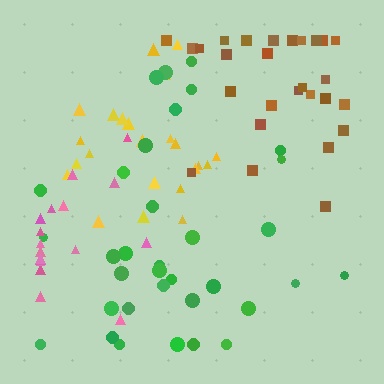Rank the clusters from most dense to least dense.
yellow, green, brown, pink.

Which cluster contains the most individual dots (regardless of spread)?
Green (34).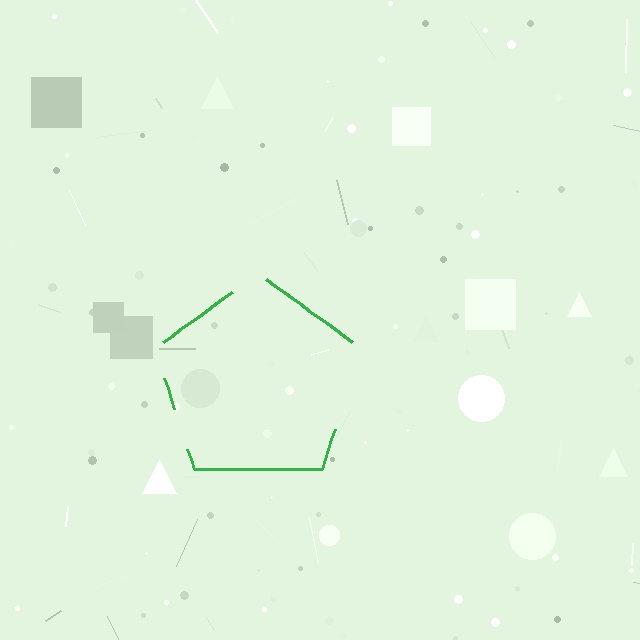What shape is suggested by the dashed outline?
The dashed outline suggests a pentagon.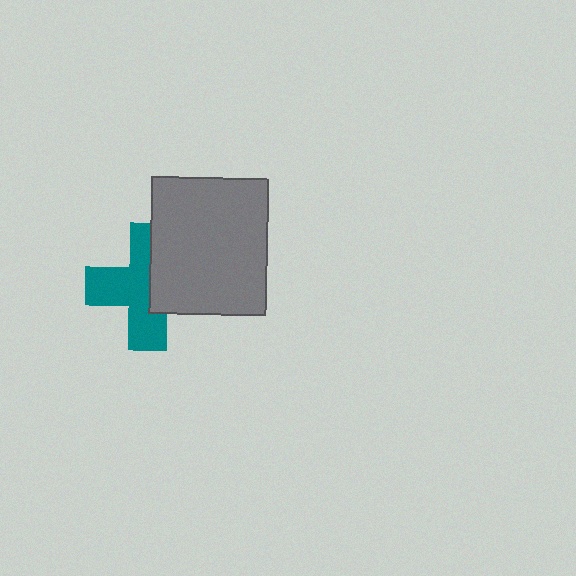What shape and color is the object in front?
The object in front is a gray rectangle.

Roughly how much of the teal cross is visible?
About half of it is visible (roughly 59%).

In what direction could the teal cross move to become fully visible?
The teal cross could move left. That would shift it out from behind the gray rectangle entirely.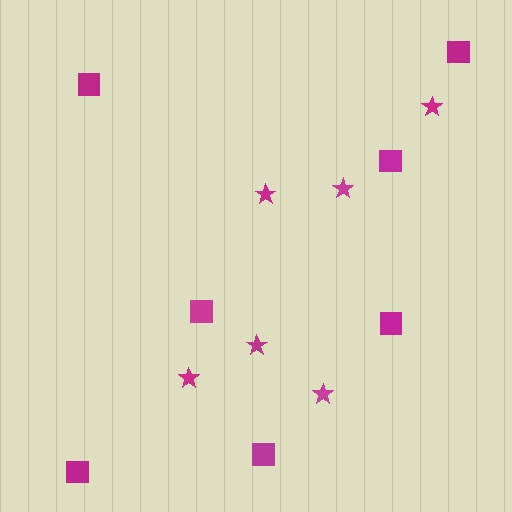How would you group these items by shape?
There are 2 groups: one group of squares (7) and one group of stars (6).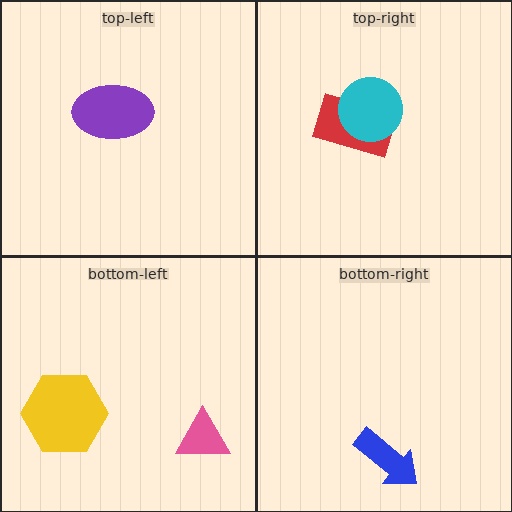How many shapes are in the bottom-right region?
1.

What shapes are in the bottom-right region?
The blue arrow.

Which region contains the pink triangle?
The bottom-left region.